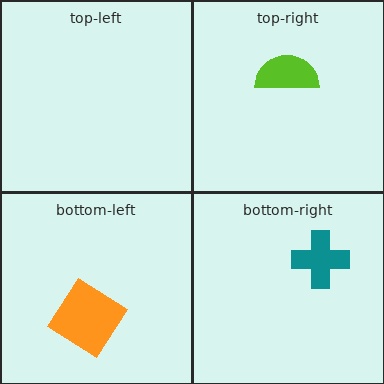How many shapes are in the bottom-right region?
1.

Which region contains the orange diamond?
The bottom-left region.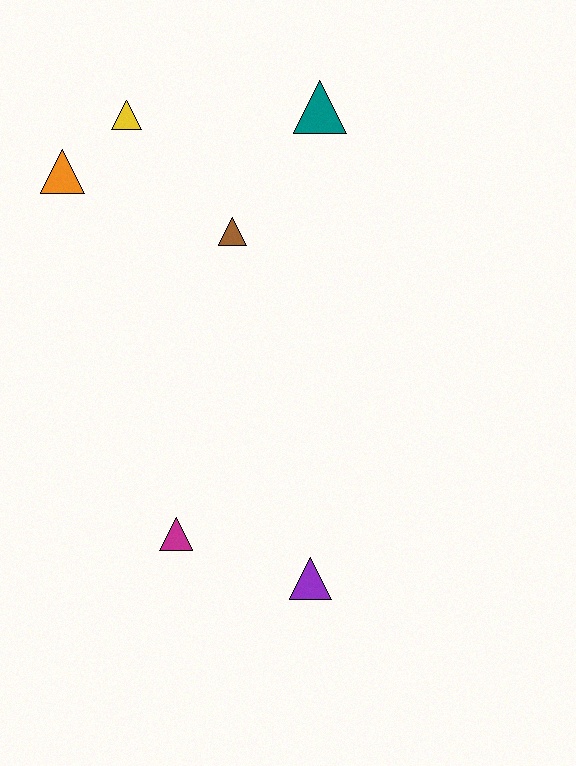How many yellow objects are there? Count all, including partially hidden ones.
There is 1 yellow object.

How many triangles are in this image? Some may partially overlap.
There are 6 triangles.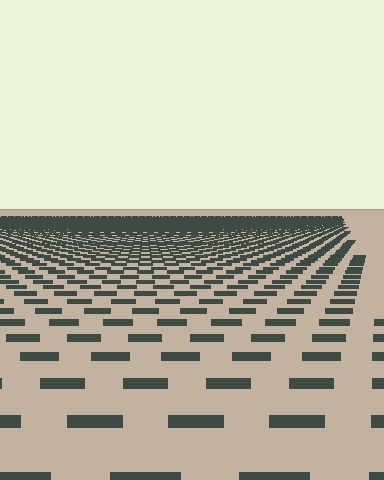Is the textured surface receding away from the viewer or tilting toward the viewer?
The surface is receding away from the viewer. Texture elements get smaller and denser toward the top.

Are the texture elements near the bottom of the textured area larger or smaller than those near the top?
Larger. Near the bottom, elements are closer to the viewer and appear at a bigger on-screen size.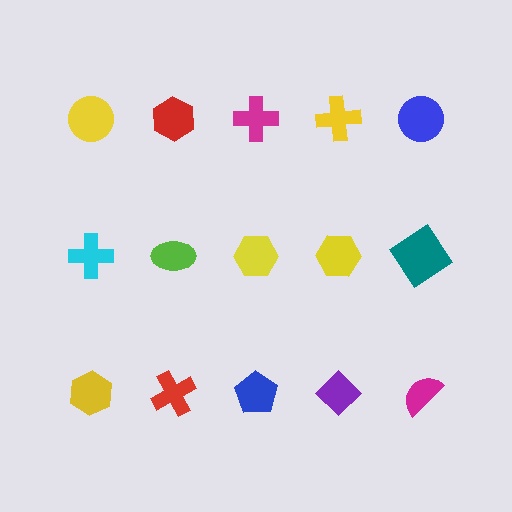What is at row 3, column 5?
A magenta semicircle.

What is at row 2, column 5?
A teal diamond.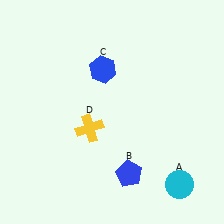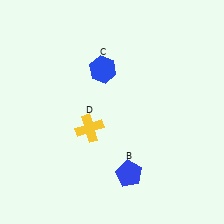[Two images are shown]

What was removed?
The cyan circle (A) was removed in Image 2.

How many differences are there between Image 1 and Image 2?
There is 1 difference between the two images.